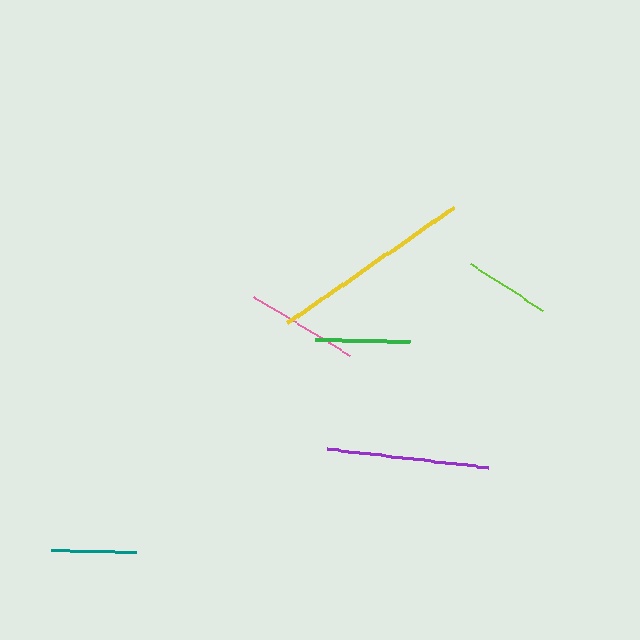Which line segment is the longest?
The yellow line is the longest at approximately 202 pixels.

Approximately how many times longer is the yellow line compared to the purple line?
The yellow line is approximately 1.2 times the length of the purple line.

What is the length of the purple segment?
The purple segment is approximately 162 pixels long.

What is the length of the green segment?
The green segment is approximately 94 pixels long.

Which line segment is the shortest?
The lime line is the shortest at approximately 85 pixels.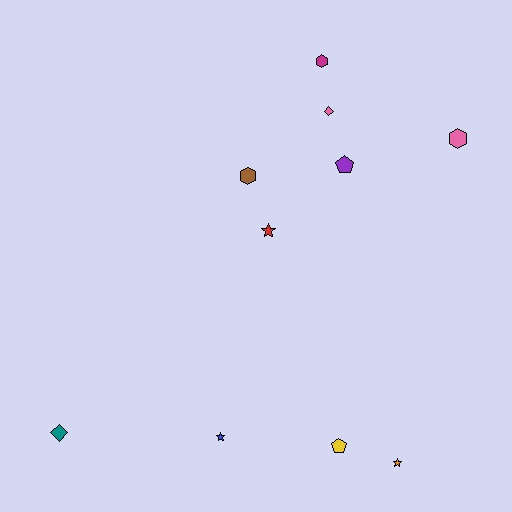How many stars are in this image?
There are 3 stars.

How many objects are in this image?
There are 10 objects.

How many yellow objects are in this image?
There is 1 yellow object.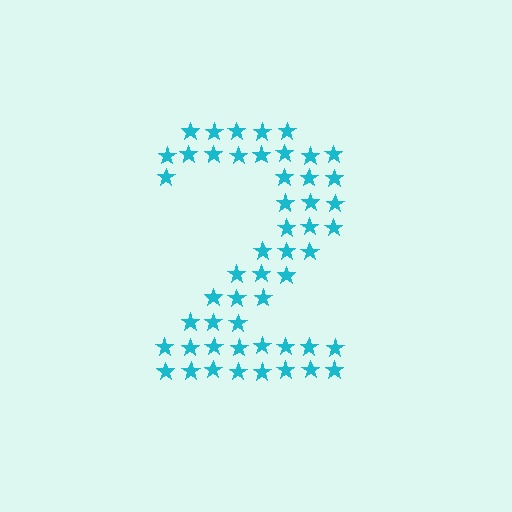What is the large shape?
The large shape is the digit 2.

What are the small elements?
The small elements are stars.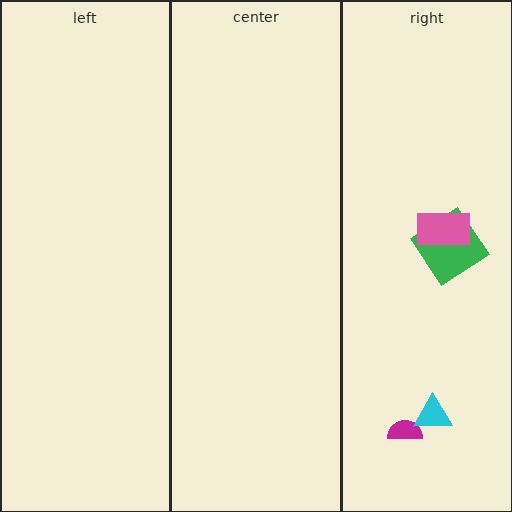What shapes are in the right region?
The green diamond, the magenta semicircle, the cyan triangle, the pink rectangle.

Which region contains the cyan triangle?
The right region.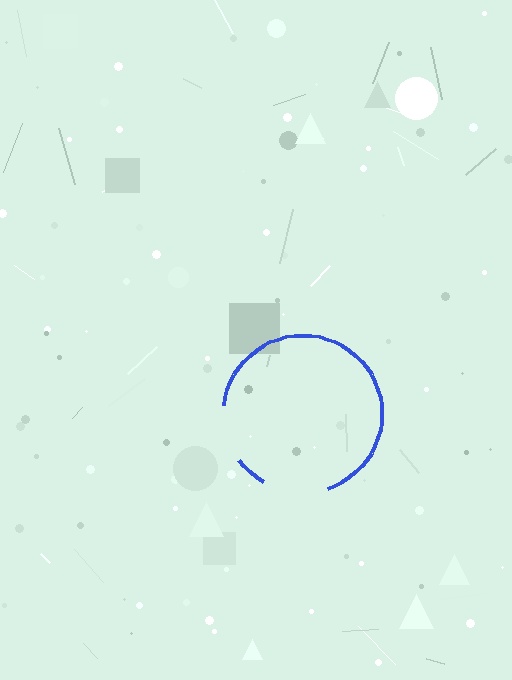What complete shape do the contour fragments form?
The contour fragments form a circle.